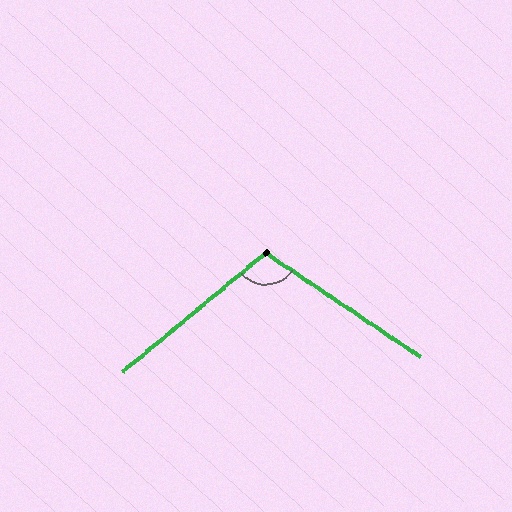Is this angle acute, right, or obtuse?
It is obtuse.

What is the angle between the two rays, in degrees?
Approximately 106 degrees.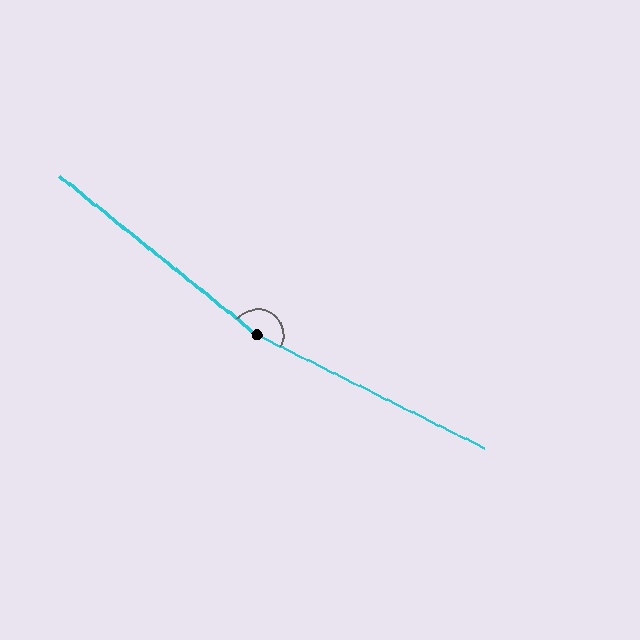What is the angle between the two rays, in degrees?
Approximately 168 degrees.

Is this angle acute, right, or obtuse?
It is obtuse.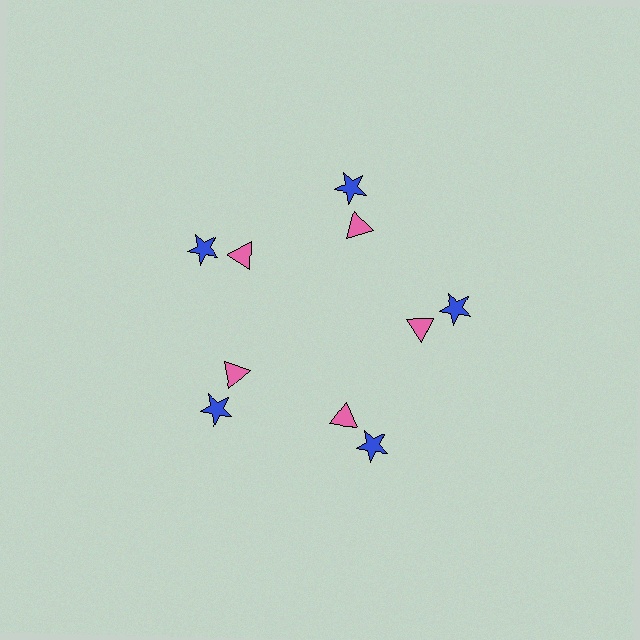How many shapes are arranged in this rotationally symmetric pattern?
There are 10 shapes, arranged in 5 groups of 2.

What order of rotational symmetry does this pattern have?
This pattern has 5-fold rotational symmetry.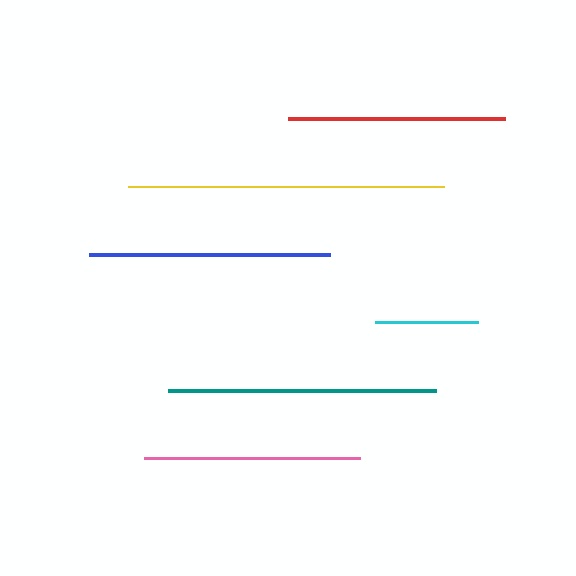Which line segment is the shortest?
The cyan line is the shortest at approximately 103 pixels.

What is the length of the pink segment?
The pink segment is approximately 216 pixels long.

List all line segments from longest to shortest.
From longest to shortest: yellow, teal, blue, red, pink, cyan.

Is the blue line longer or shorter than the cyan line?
The blue line is longer than the cyan line.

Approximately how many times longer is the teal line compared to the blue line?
The teal line is approximately 1.1 times the length of the blue line.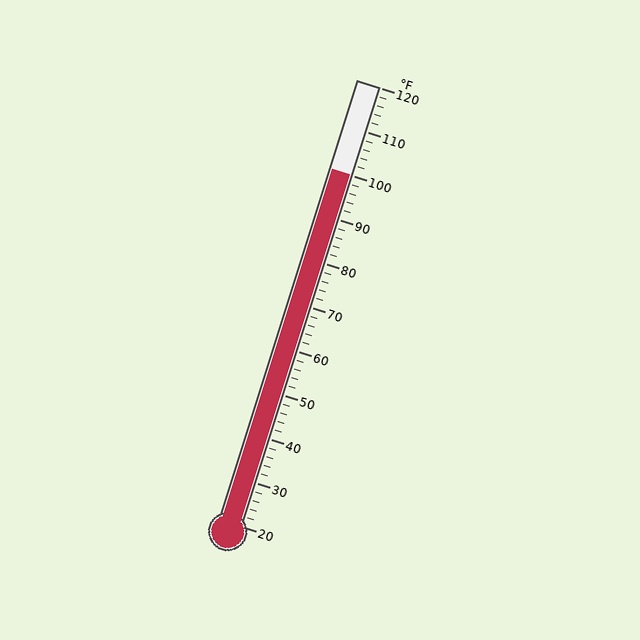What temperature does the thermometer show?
The thermometer shows approximately 100°F.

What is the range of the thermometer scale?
The thermometer scale ranges from 20°F to 120°F.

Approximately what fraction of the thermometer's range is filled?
The thermometer is filled to approximately 80% of its range.